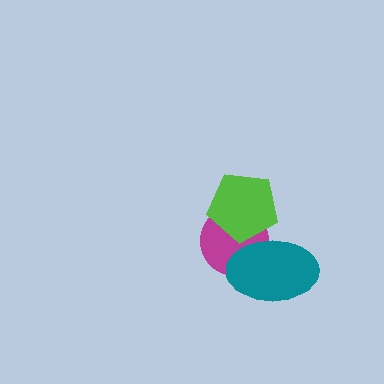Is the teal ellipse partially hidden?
No, no other shape covers it.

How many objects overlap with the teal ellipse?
2 objects overlap with the teal ellipse.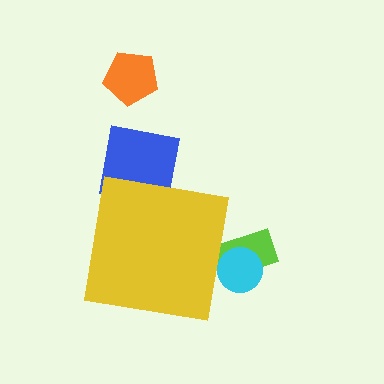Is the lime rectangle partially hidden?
Yes, the lime rectangle is partially hidden behind the yellow square.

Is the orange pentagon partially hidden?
No, the orange pentagon is fully visible.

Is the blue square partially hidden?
Yes, the blue square is partially hidden behind the yellow square.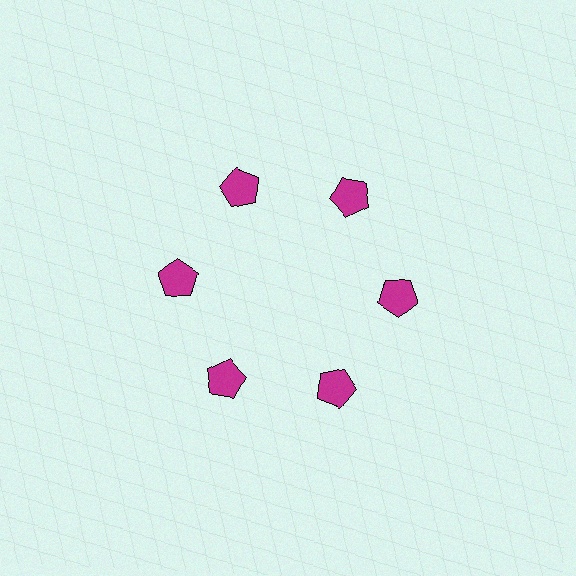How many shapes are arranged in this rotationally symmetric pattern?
There are 6 shapes, arranged in 6 groups of 1.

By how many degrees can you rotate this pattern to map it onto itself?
The pattern maps onto itself every 60 degrees of rotation.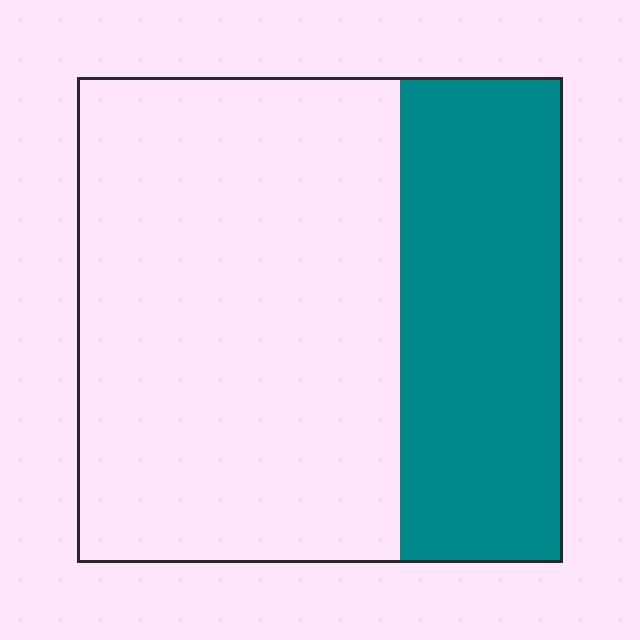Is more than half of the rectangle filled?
No.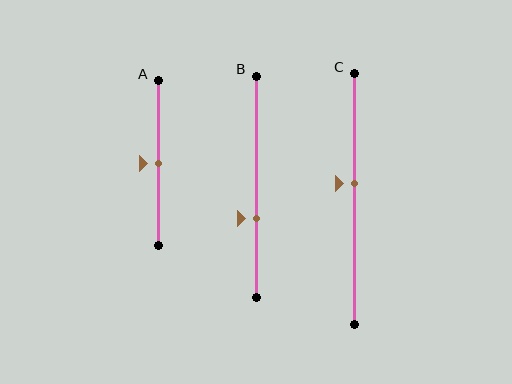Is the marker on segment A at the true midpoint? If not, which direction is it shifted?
Yes, the marker on segment A is at the true midpoint.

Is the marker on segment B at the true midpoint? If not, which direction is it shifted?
No, the marker on segment B is shifted downward by about 14% of the segment length.